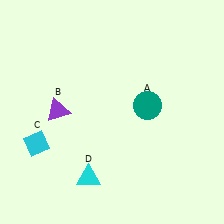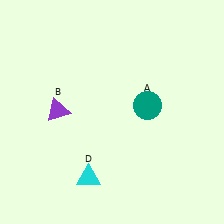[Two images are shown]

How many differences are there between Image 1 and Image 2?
There is 1 difference between the two images.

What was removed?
The cyan diamond (C) was removed in Image 2.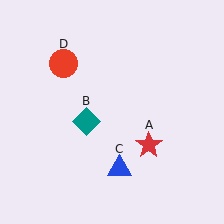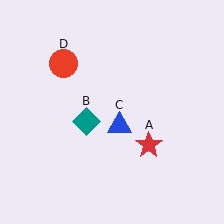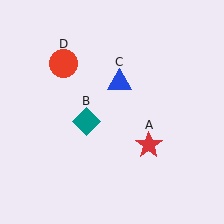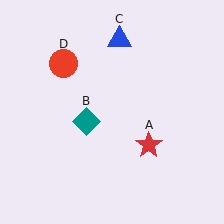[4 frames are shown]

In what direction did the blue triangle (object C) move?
The blue triangle (object C) moved up.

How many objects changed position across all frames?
1 object changed position: blue triangle (object C).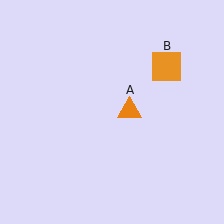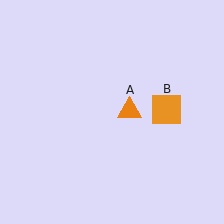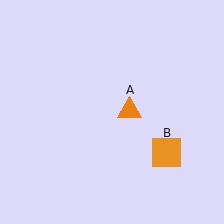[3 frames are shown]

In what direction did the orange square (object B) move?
The orange square (object B) moved down.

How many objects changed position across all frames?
1 object changed position: orange square (object B).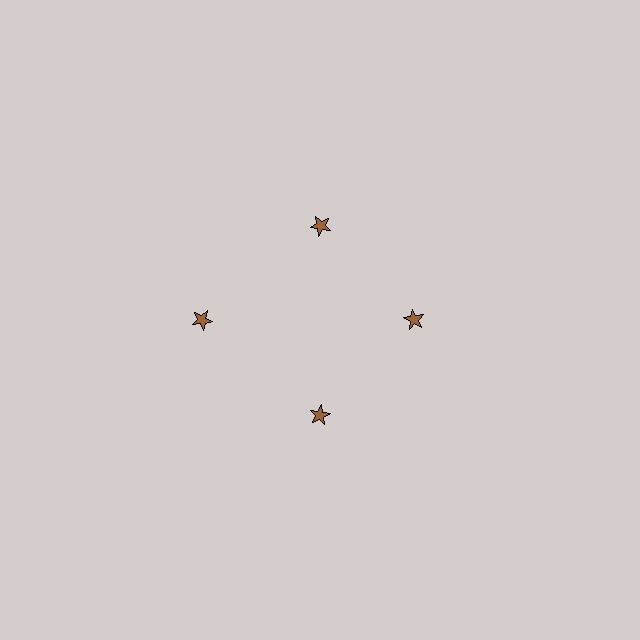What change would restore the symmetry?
The symmetry would be restored by moving it inward, back onto the ring so that all 4 stars sit at equal angles and equal distance from the center.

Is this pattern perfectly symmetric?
No. The 4 brown stars are arranged in a ring, but one element near the 9 o'clock position is pushed outward from the center, breaking the 4-fold rotational symmetry.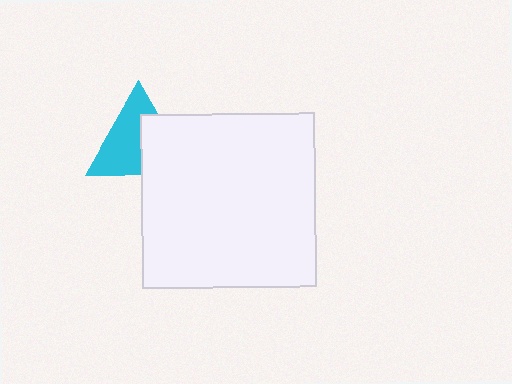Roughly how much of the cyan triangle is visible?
About half of it is visible (roughly 59%).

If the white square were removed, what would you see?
You would see the complete cyan triangle.